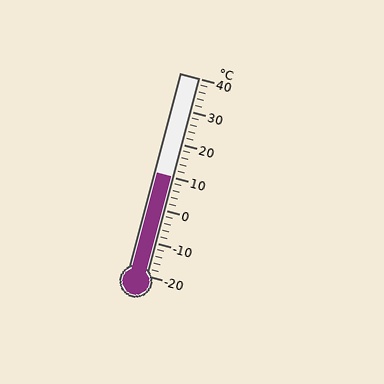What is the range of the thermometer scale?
The thermometer scale ranges from -20°C to 40°C.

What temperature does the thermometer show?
The thermometer shows approximately 10°C.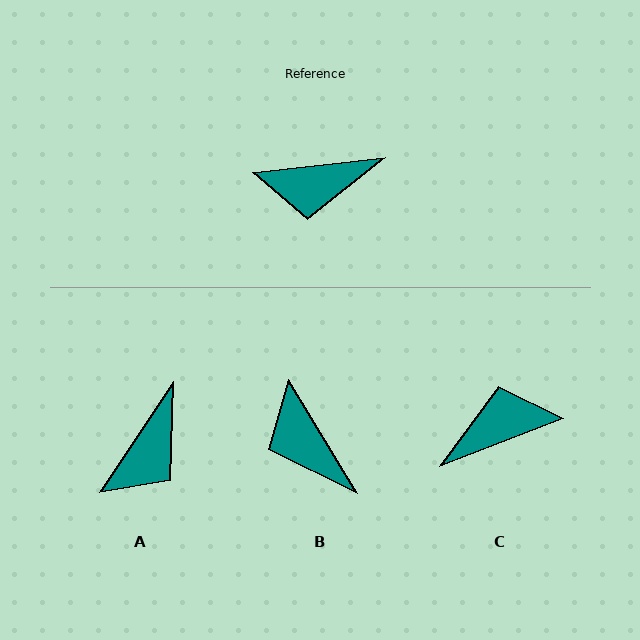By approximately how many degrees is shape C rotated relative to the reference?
Approximately 165 degrees clockwise.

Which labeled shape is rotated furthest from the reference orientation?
C, about 165 degrees away.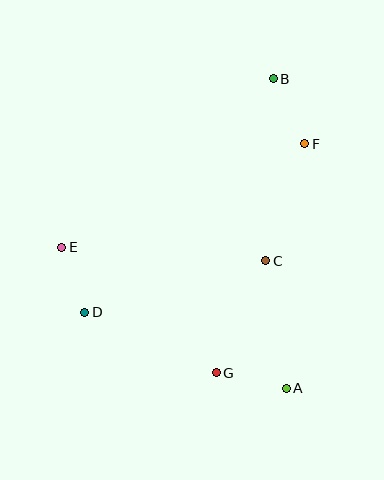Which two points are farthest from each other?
Points A and B are farthest from each other.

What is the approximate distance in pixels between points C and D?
The distance between C and D is approximately 188 pixels.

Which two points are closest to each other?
Points D and E are closest to each other.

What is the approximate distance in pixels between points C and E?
The distance between C and E is approximately 204 pixels.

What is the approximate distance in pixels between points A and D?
The distance between A and D is approximately 215 pixels.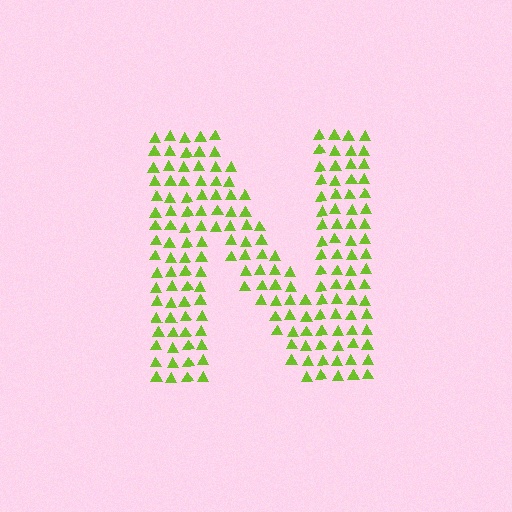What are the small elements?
The small elements are triangles.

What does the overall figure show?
The overall figure shows the letter N.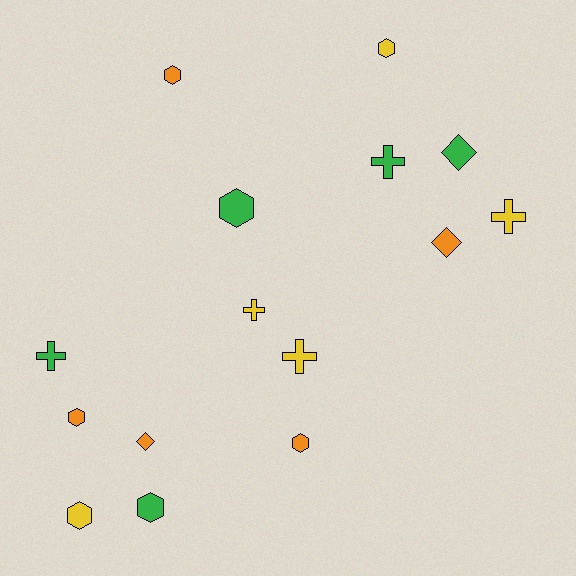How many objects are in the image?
There are 15 objects.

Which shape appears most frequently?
Hexagon, with 7 objects.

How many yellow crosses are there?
There are 3 yellow crosses.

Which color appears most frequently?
Yellow, with 5 objects.